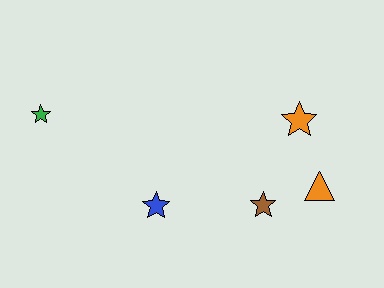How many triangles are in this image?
There is 1 triangle.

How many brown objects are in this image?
There is 1 brown object.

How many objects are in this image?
There are 5 objects.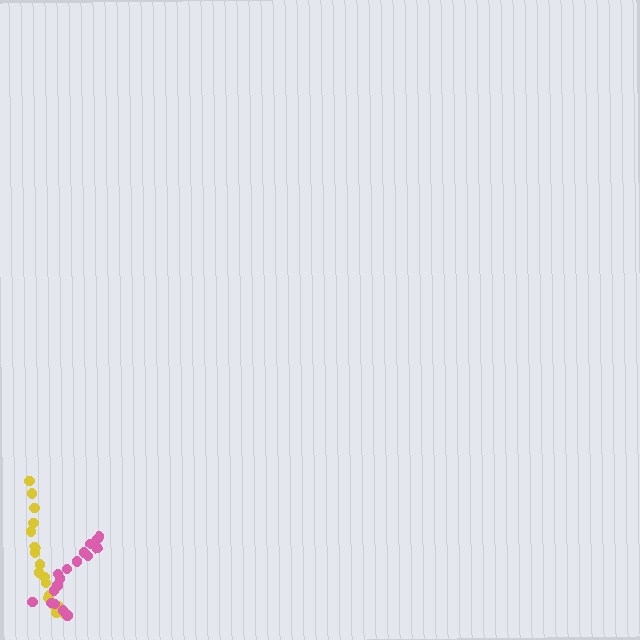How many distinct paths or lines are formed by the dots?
There are 2 distinct paths.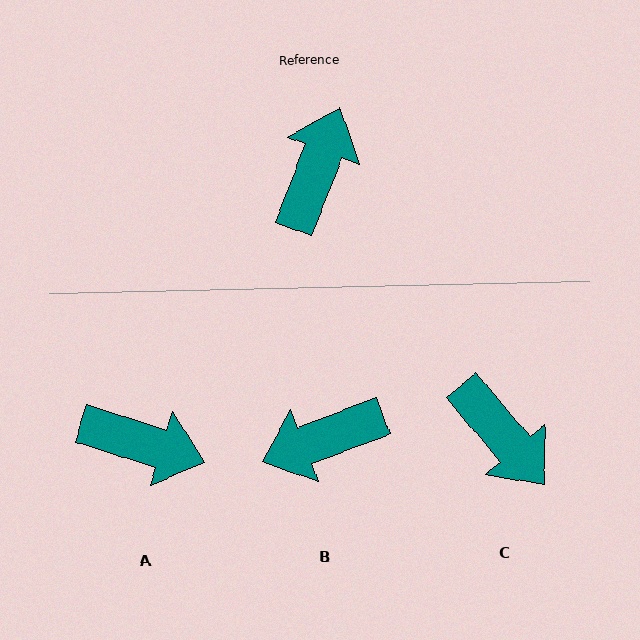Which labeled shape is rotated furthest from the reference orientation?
B, about 132 degrees away.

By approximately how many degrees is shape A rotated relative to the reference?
Approximately 86 degrees clockwise.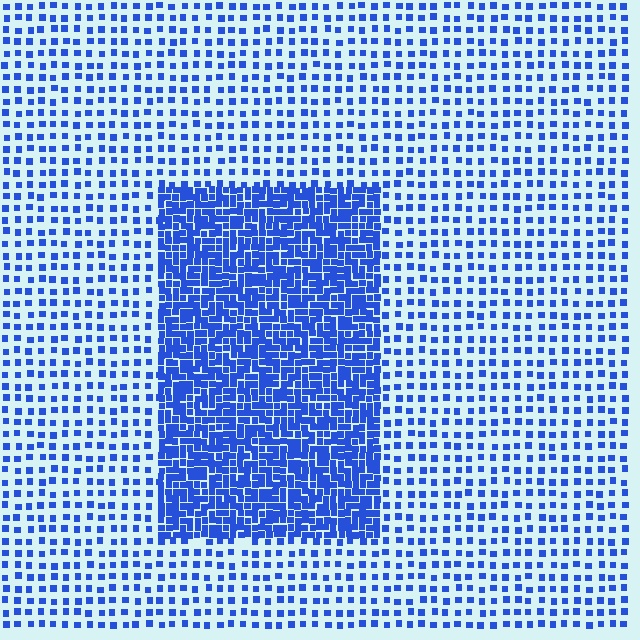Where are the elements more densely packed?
The elements are more densely packed inside the rectangle boundary.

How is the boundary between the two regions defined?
The boundary is defined by a change in element density (approximately 2.7x ratio). All elements are the same color, size, and shape.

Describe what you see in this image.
The image contains small blue elements arranged at two different densities. A rectangle-shaped region is visible where the elements are more densely packed than the surrounding area.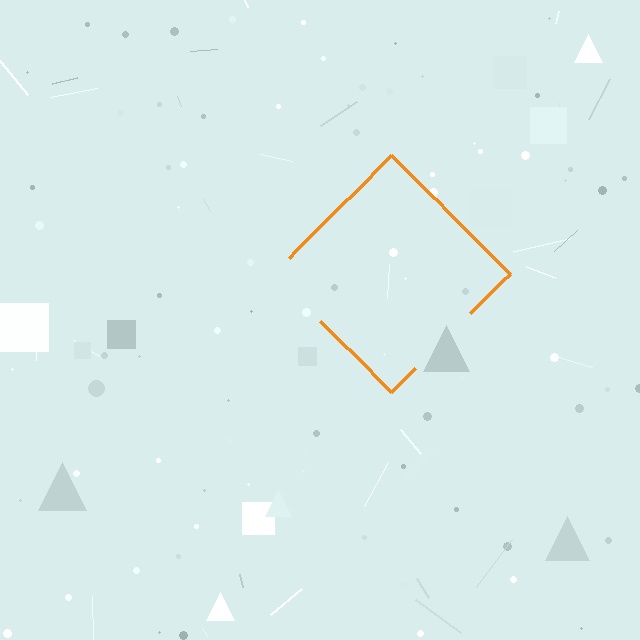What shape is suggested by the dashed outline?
The dashed outline suggests a diamond.